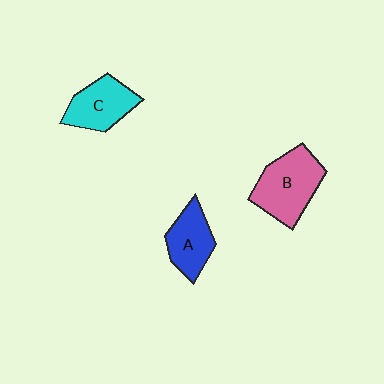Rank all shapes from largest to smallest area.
From largest to smallest: B (pink), C (cyan), A (blue).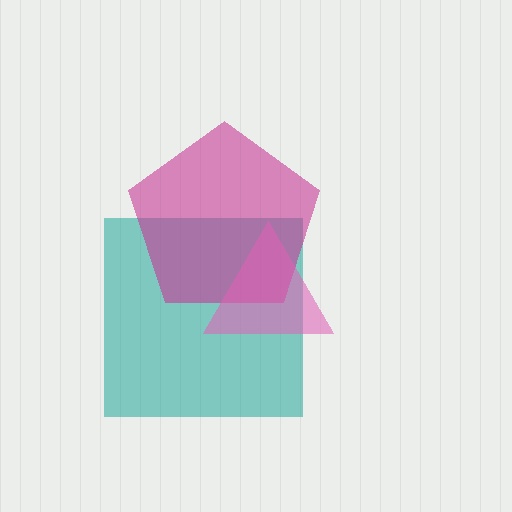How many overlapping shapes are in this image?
There are 3 overlapping shapes in the image.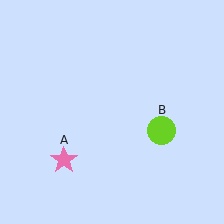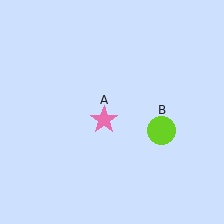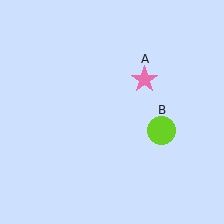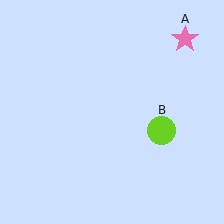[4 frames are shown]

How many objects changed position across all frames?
1 object changed position: pink star (object A).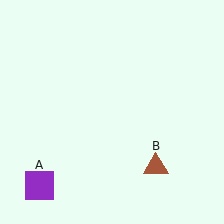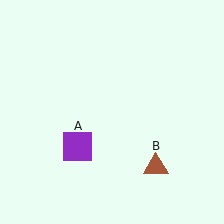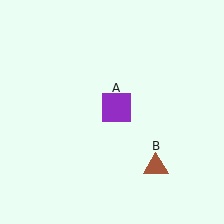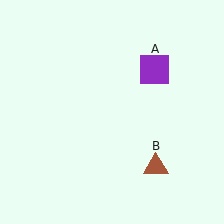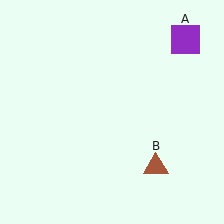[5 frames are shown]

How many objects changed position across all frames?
1 object changed position: purple square (object A).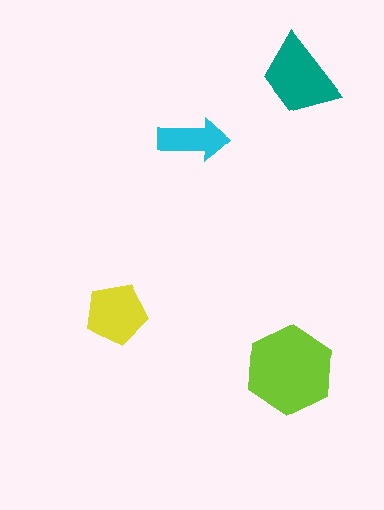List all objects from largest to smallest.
The lime hexagon, the teal trapezoid, the yellow pentagon, the cyan arrow.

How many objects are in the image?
There are 4 objects in the image.